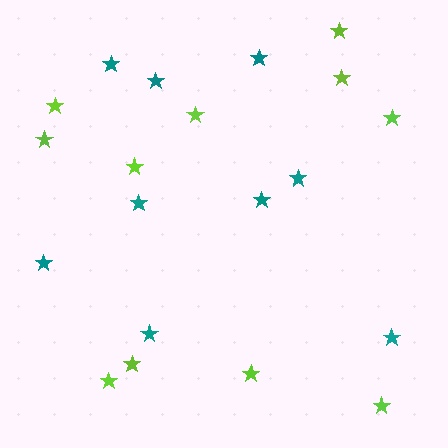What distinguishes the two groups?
There are 2 groups: one group of teal stars (9) and one group of lime stars (11).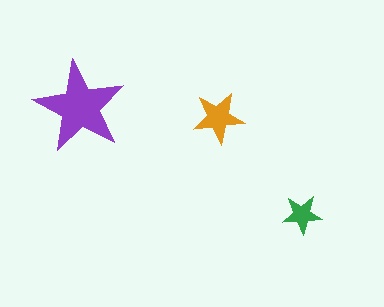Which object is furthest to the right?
The green star is rightmost.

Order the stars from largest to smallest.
the purple one, the orange one, the green one.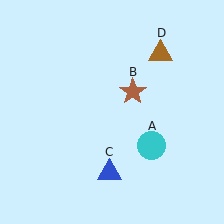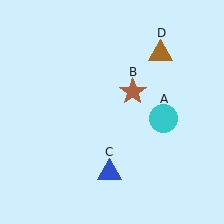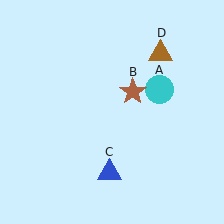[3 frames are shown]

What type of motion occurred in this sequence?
The cyan circle (object A) rotated counterclockwise around the center of the scene.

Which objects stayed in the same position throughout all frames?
Brown star (object B) and blue triangle (object C) and brown triangle (object D) remained stationary.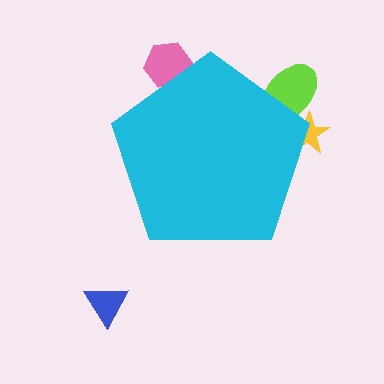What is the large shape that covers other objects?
A cyan pentagon.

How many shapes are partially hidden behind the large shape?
3 shapes are partially hidden.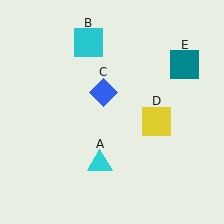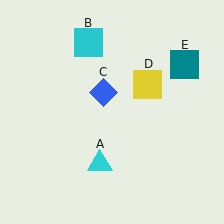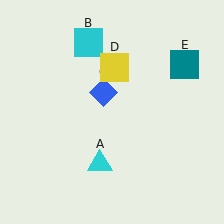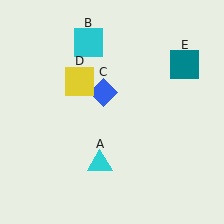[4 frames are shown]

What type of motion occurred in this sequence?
The yellow square (object D) rotated counterclockwise around the center of the scene.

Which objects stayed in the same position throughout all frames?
Cyan triangle (object A) and cyan square (object B) and blue diamond (object C) and teal square (object E) remained stationary.